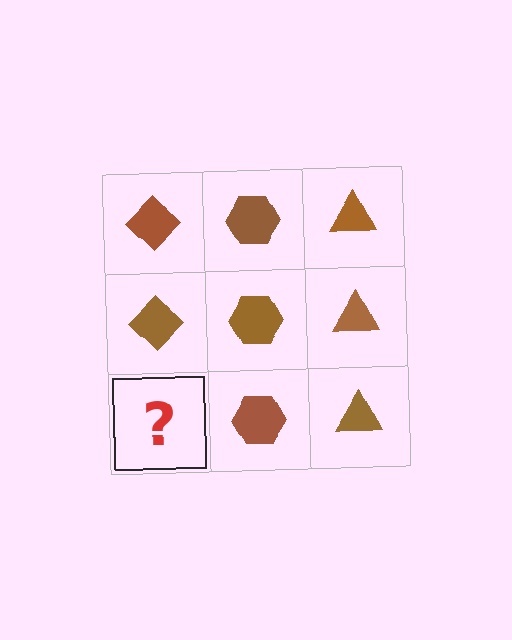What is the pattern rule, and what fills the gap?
The rule is that each column has a consistent shape. The gap should be filled with a brown diamond.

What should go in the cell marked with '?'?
The missing cell should contain a brown diamond.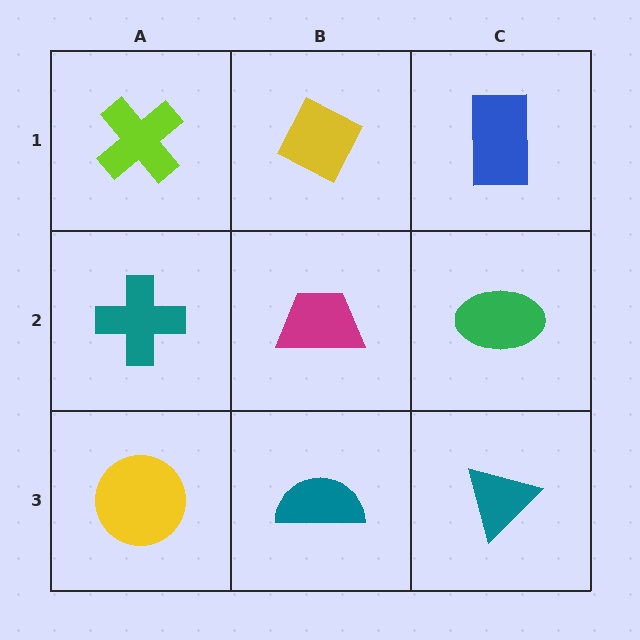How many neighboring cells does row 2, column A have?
3.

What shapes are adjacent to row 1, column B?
A magenta trapezoid (row 2, column B), a lime cross (row 1, column A), a blue rectangle (row 1, column C).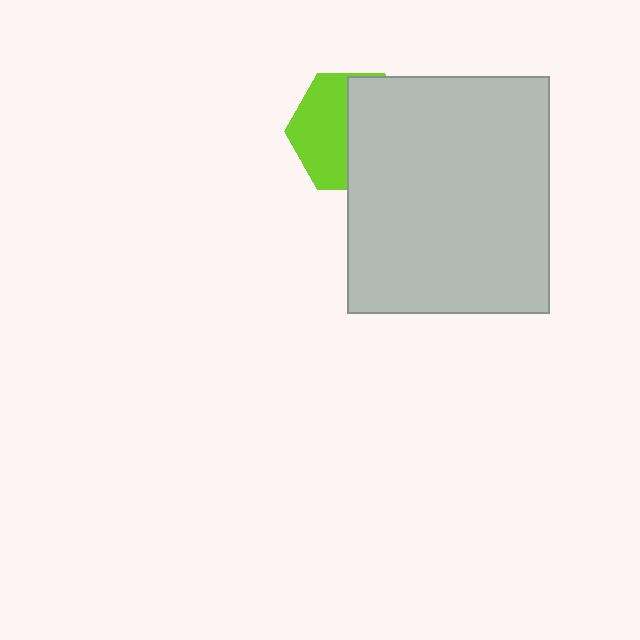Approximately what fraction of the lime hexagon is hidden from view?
Roughly 53% of the lime hexagon is hidden behind the light gray rectangle.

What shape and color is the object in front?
The object in front is a light gray rectangle.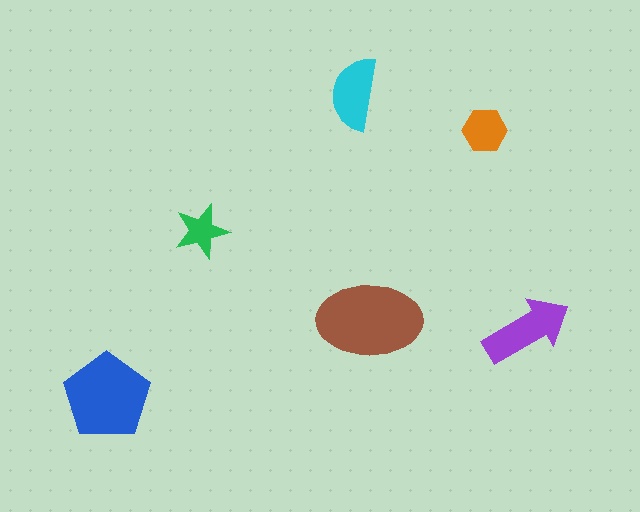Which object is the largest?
The brown ellipse.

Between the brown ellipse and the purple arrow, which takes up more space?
The brown ellipse.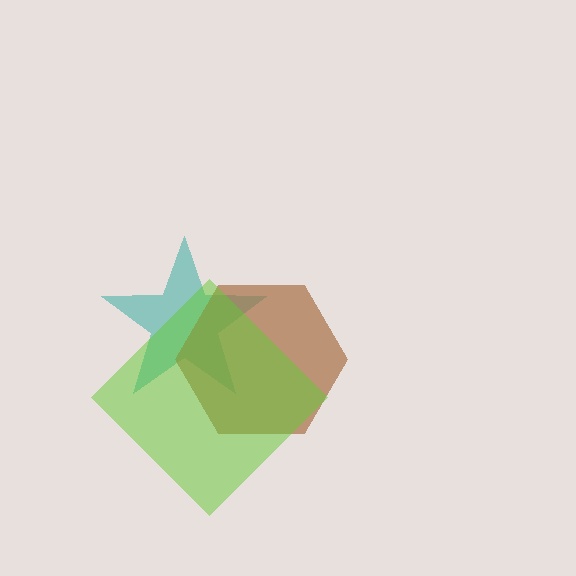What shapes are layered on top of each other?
The layered shapes are: a teal star, a brown hexagon, a lime diamond.